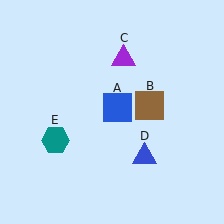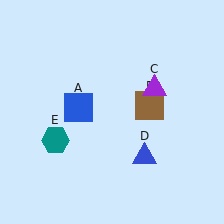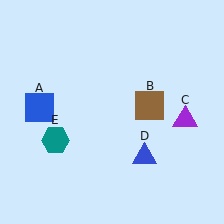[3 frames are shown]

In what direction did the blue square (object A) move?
The blue square (object A) moved left.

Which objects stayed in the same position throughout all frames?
Brown square (object B) and blue triangle (object D) and teal hexagon (object E) remained stationary.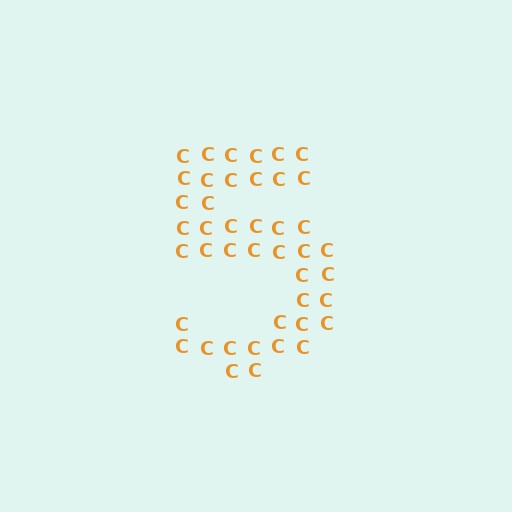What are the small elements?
The small elements are letter C's.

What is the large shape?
The large shape is the digit 5.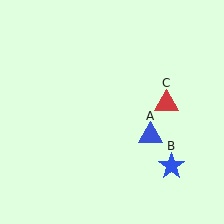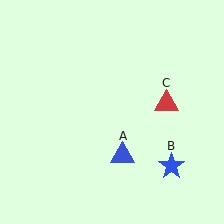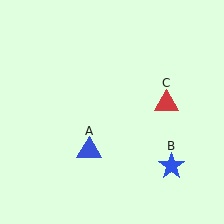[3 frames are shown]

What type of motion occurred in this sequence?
The blue triangle (object A) rotated clockwise around the center of the scene.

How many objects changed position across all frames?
1 object changed position: blue triangle (object A).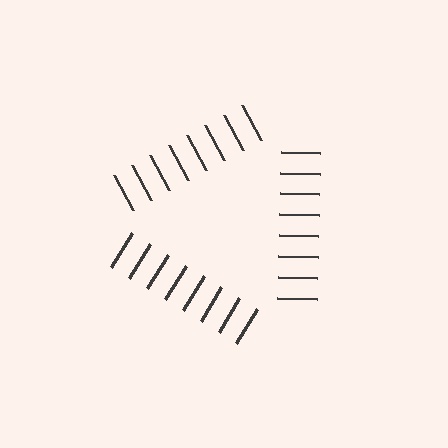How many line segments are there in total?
24 — 8 along each of the 3 edges.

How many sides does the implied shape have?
3 sides — the line-ends trace a triangle.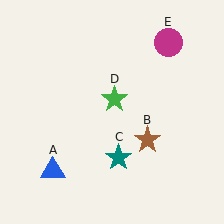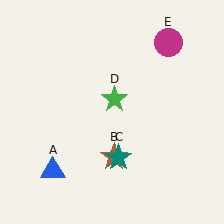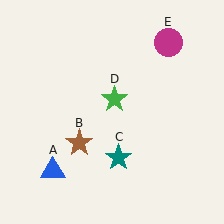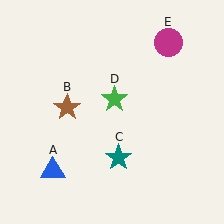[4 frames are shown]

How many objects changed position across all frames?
1 object changed position: brown star (object B).